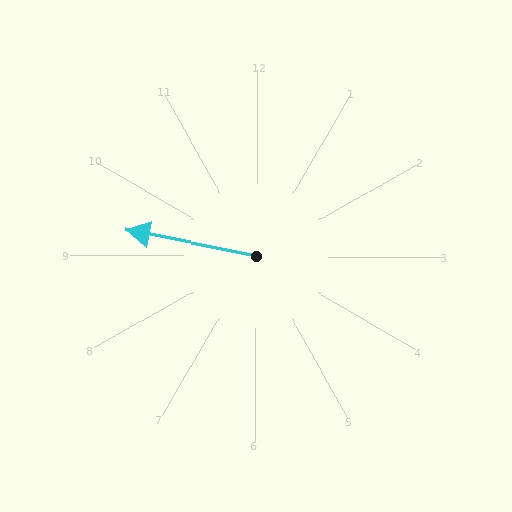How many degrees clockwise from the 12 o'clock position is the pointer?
Approximately 281 degrees.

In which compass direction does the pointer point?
West.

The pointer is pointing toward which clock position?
Roughly 9 o'clock.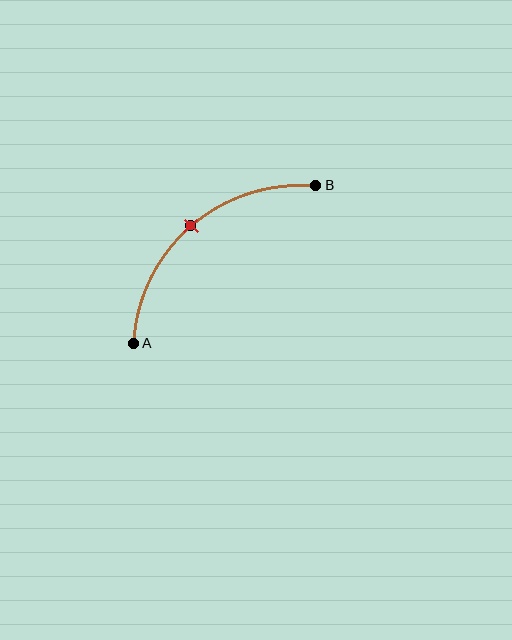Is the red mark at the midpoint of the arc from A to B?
Yes. The red mark lies on the arc at equal arc-length from both A and B — it is the arc midpoint.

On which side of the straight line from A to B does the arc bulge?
The arc bulges above and to the left of the straight line connecting A and B.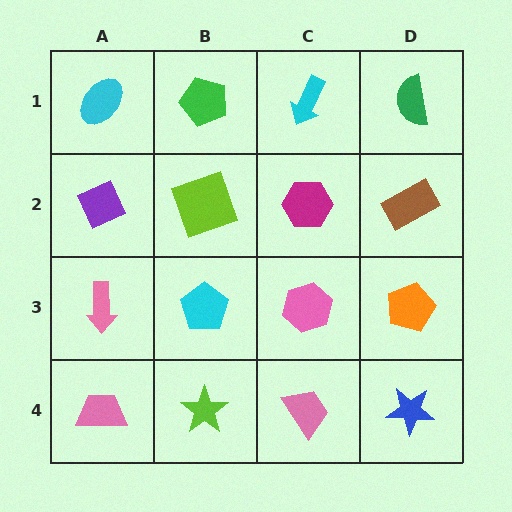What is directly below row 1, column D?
A brown rectangle.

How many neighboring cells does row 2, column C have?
4.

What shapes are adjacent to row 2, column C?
A cyan arrow (row 1, column C), a pink hexagon (row 3, column C), a lime square (row 2, column B), a brown rectangle (row 2, column D).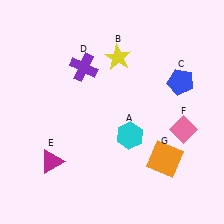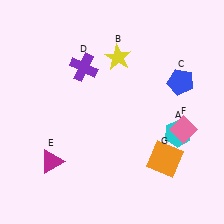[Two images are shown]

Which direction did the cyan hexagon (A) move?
The cyan hexagon (A) moved right.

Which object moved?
The cyan hexagon (A) moved right.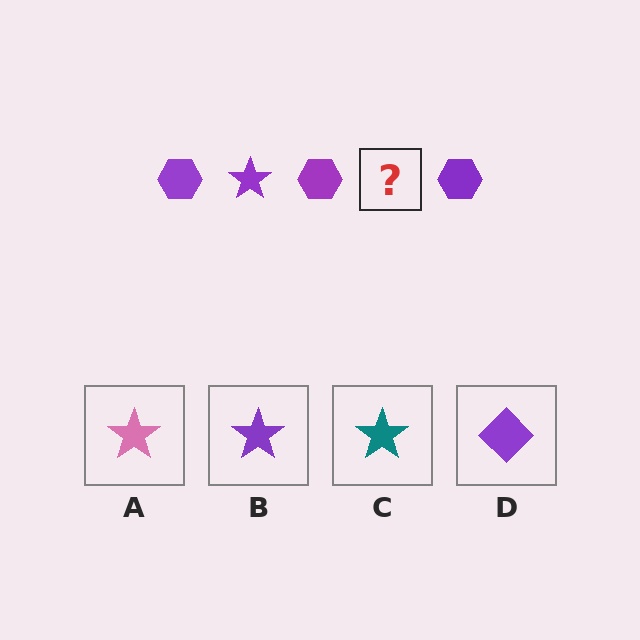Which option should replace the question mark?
Option B.